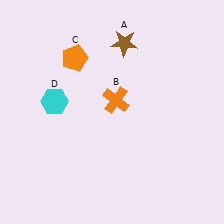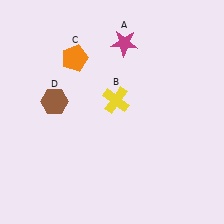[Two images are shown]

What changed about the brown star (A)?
In Image 1, A is brown. In Image 2, it changed to magenta.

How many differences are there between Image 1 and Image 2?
There are 3 differences between the two images.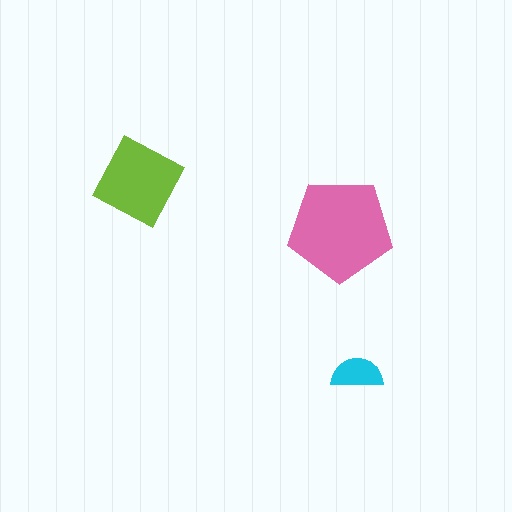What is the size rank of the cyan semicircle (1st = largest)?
3rd.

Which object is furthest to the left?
The lime diamond is leftmost.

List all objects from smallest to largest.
The cyan semicircle, the lime diamond, the pink pentagon.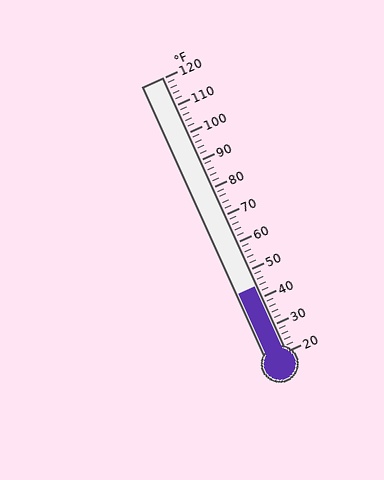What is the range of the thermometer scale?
The thermometer scale ranges from 20°F to 120°F.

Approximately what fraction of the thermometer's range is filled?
The thermometer is filled to approximately 25% of its range.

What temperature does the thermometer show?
The thermometer shows approximately 44°F.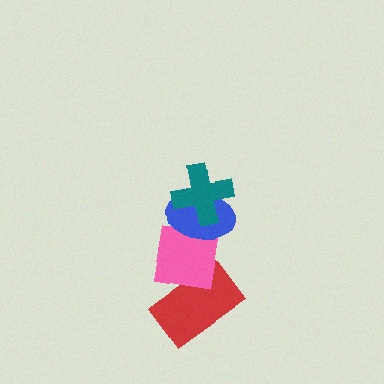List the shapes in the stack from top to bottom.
From top to bottom: the teal cross, the blue ellipse, the pink square, the red rectangle.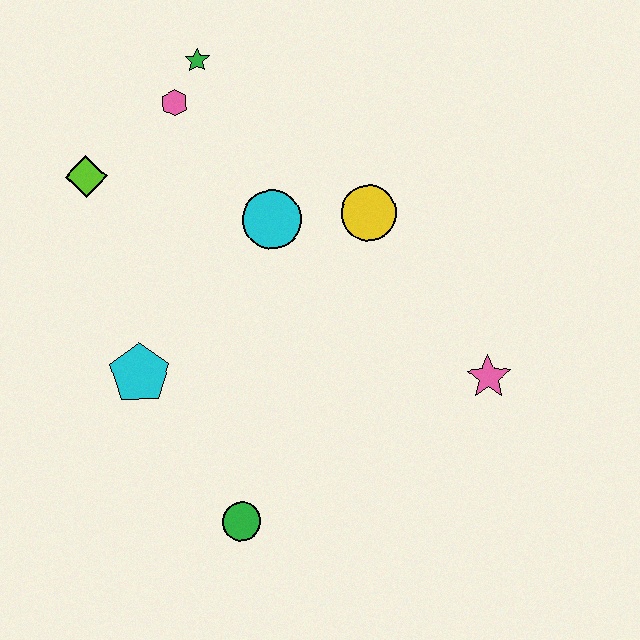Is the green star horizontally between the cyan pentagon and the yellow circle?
Yes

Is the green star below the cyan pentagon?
No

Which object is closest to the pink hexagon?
The green star is closest to the pink hexagon.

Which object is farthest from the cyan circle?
The green circle is farthest from the cyan circle.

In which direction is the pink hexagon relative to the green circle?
The pink hexagon is above the green circle.